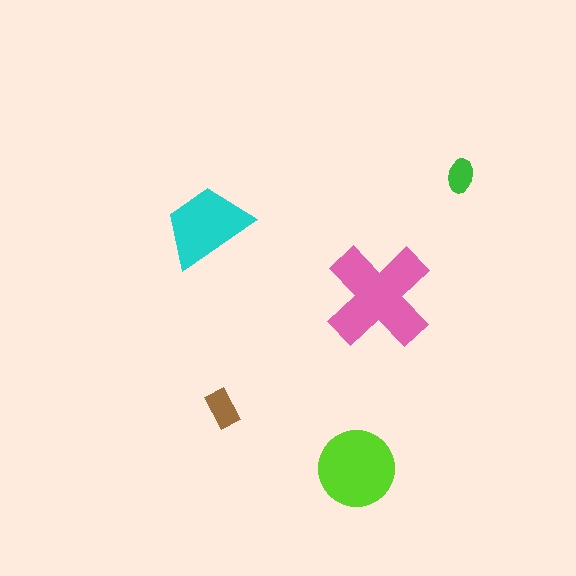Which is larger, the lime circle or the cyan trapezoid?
The lime circle.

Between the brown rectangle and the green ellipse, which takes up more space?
The brown rectangle.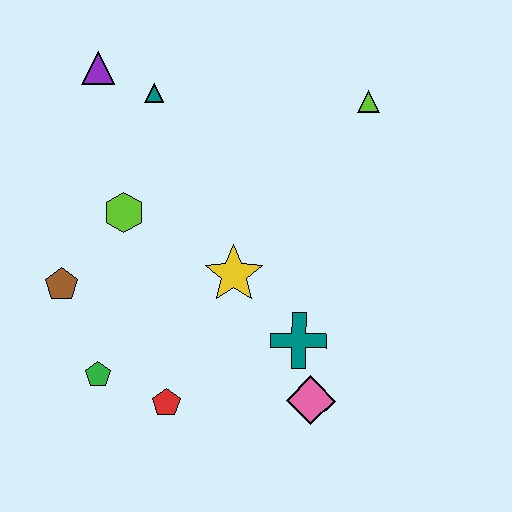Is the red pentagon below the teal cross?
Yes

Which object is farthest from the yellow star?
The purple triangle is farthest from the yellow star.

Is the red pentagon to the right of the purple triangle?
Yes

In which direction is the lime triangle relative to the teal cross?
The lime triangle is above the teal cross.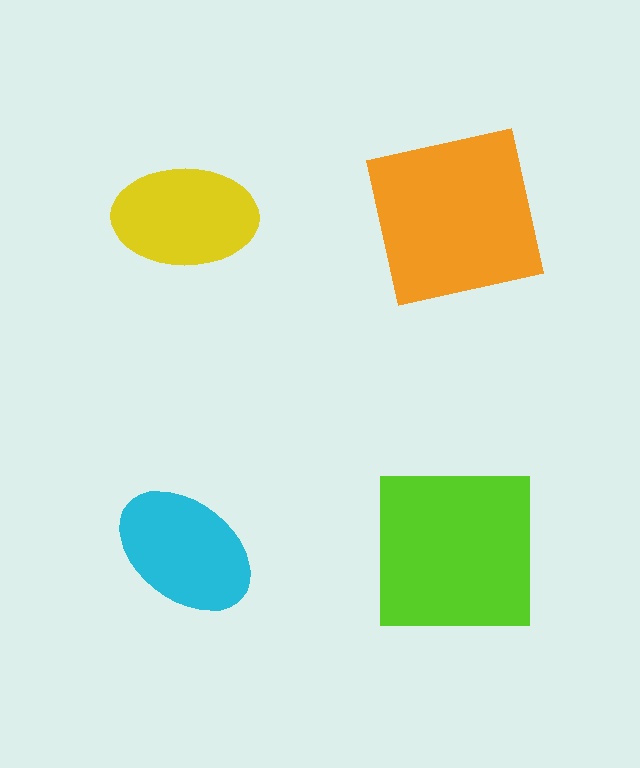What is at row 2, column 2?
A lime square.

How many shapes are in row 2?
2 shapes.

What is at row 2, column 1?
A cyan ellipse.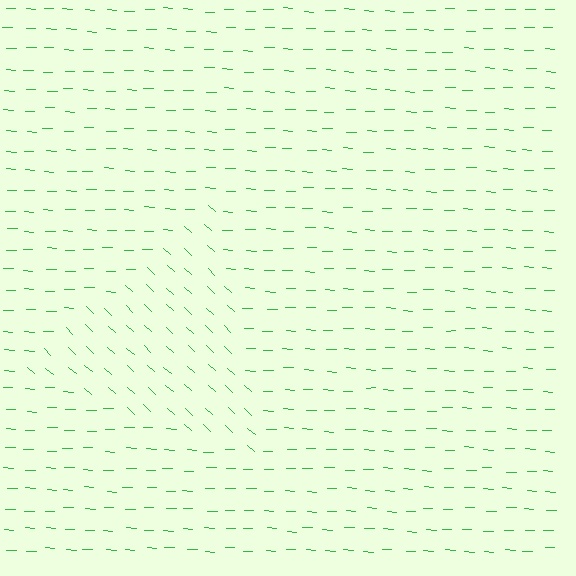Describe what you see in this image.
The image is filled with small green line segments. A triangle region in the image has lines oriented differently from the surrounding lines, creating a visible texture boundary.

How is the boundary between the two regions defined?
The boundary is defined purely by a change in line orientation (approximately 40 degrees difference). All lines are the same color and thickness.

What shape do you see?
I see a triangle.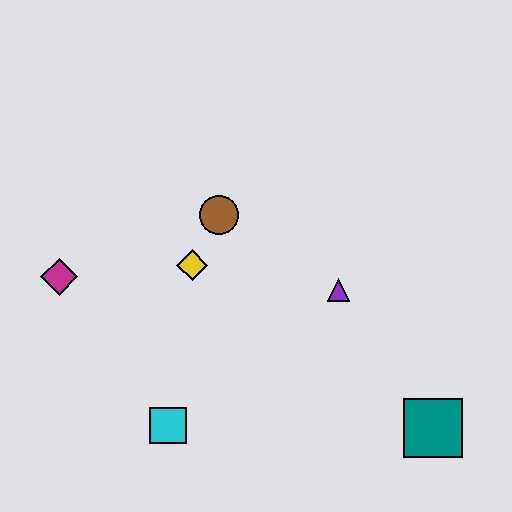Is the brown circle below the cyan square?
No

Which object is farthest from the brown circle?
The teal square is farthest from the brown circle.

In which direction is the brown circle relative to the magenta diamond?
The brown circle is to the right of the magenta diamond.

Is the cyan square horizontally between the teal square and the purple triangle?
No